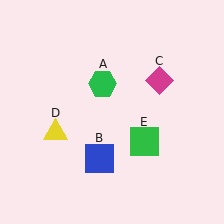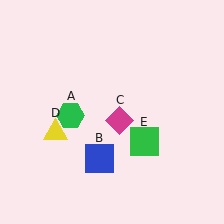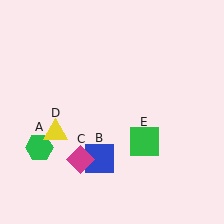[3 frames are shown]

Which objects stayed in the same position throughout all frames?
Blue square (object B) and yellow triangle (object D) and green square (object E) remained stationary.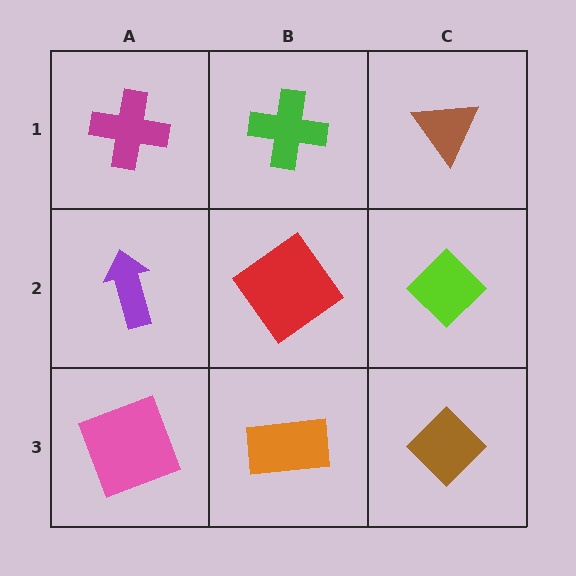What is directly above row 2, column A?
A magenta cross.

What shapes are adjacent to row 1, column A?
A purple arrow (row 2, column A), a green cross (row 1, column B).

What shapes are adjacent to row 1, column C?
A lime diamond (row 2, column C), a green cross (row 1, column B).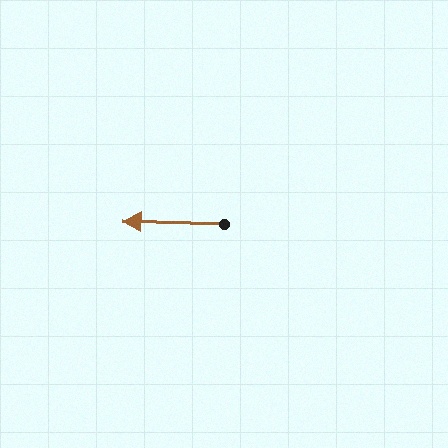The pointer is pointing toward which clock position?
Roughly 9 o'clock.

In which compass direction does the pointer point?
West.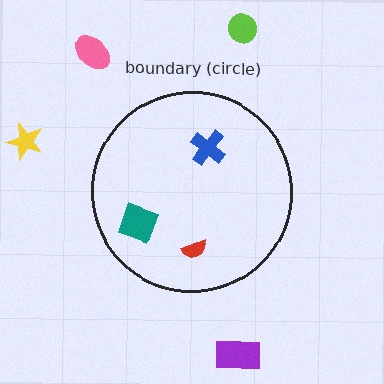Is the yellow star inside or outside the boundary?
Outside.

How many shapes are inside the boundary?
3 inside, 4 outside.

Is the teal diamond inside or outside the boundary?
Inside.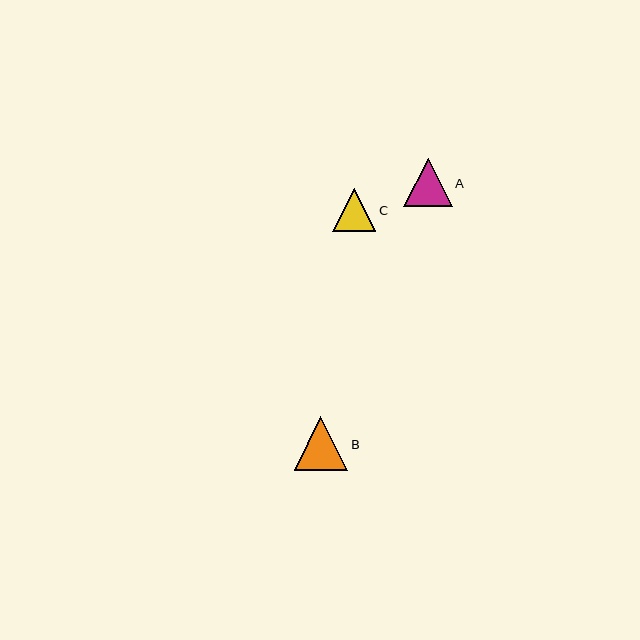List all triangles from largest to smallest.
From largest to smallest: B, A, C.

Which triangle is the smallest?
Triangle C is the smallest with a size of approximately 43 pixels.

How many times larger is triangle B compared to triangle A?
Triangle B is approximately 1.1 times the size of triangle A.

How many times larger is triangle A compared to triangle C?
Triangle A is approximately 1.1 times the size of triangle C.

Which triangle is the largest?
Triangle B is the largest with a size of approximately 54 pixels.